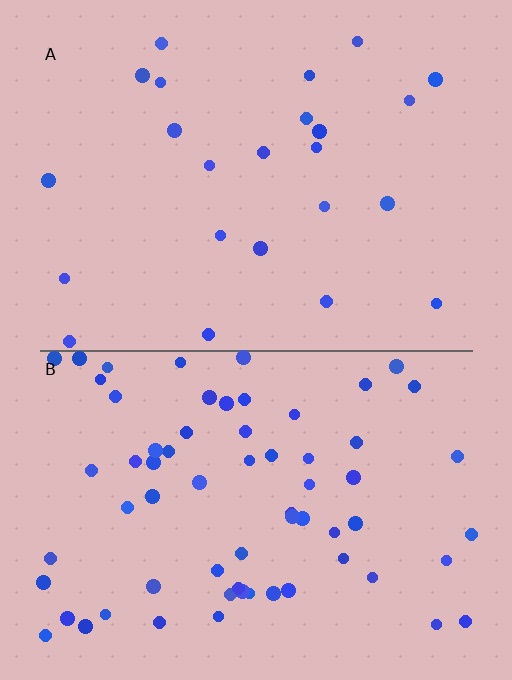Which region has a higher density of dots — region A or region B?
B (the bottom).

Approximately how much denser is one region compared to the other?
Approximately 2.7× — region B over region A.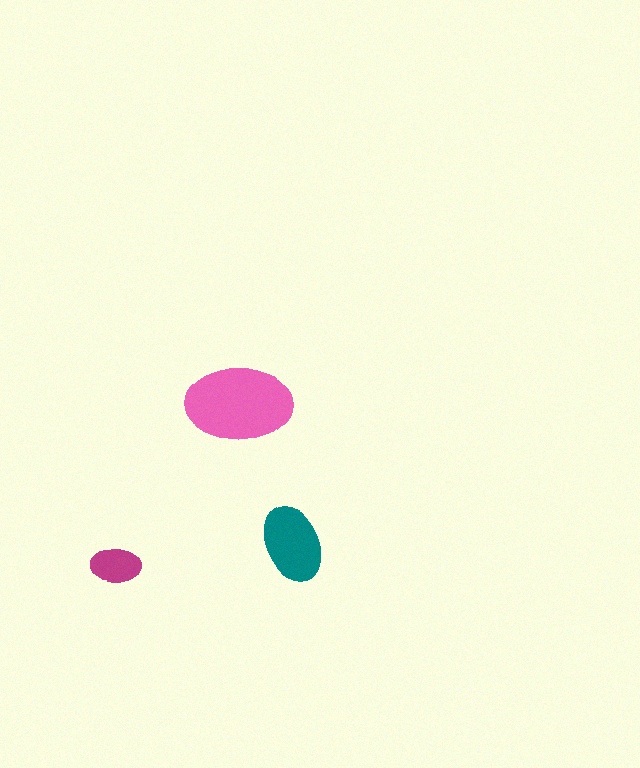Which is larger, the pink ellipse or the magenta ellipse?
The pink one.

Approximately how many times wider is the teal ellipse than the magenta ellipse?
About 1.5 times wider.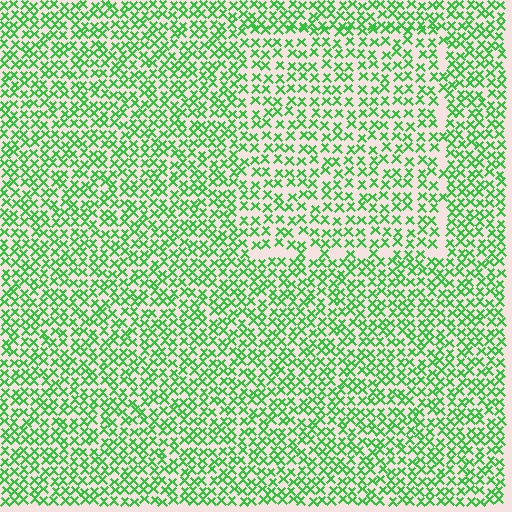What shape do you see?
I see a rectangle.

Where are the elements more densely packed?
The elements are more densely packed outside the rectangle boundary.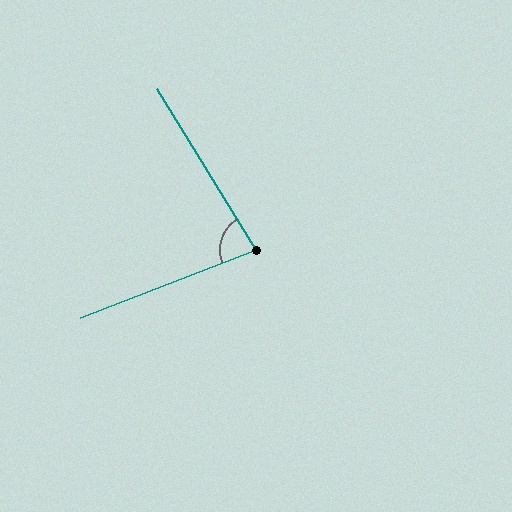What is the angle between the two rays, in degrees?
Approximately 79 degrees.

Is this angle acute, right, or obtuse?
It is acute.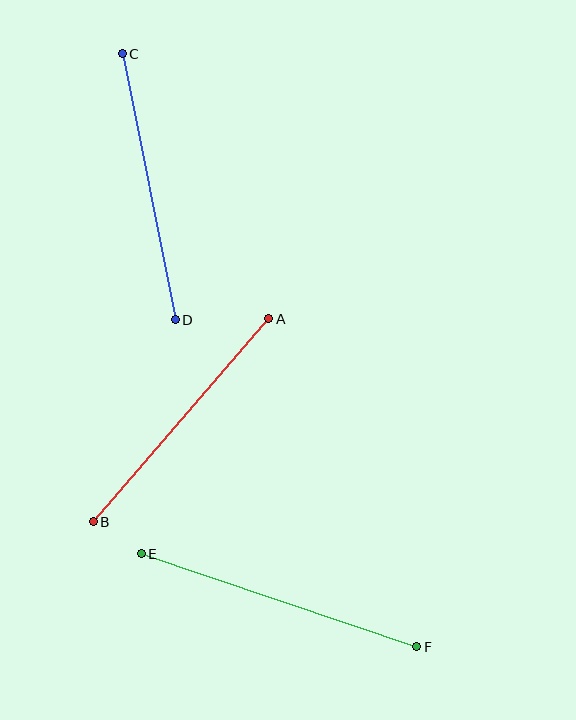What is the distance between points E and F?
The distance is approximately 291 pixels.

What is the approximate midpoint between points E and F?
The midpoint is at approximately (279, 600) pixels.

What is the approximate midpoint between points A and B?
The midpoint is at approximately (181, 420) pixels.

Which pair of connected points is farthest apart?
Points E and F are farthest apart.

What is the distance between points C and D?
The distance is approximately 271 pixels.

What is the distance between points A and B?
The distance is approximately 268 pixels.